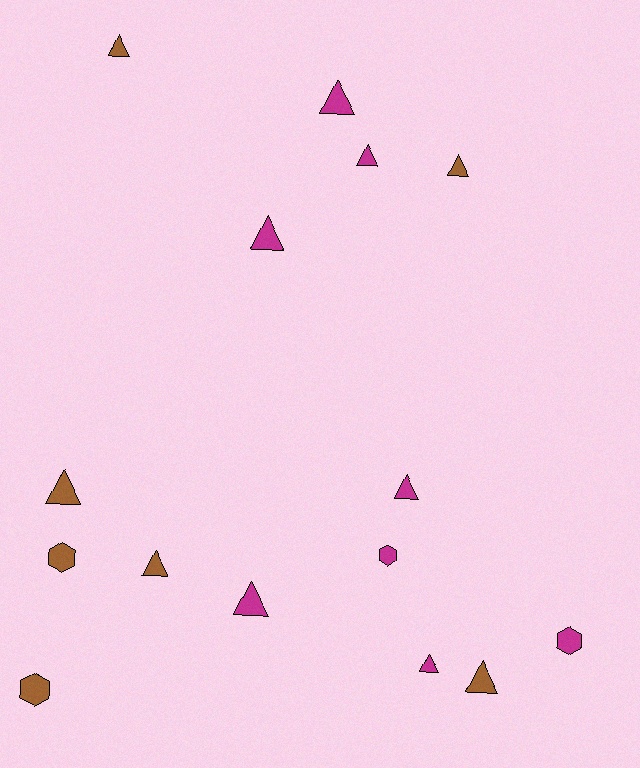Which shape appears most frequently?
Triangle, with 11 objects.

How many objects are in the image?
There are 15 objects.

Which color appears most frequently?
Magenta, with 8 objects.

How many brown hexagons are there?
There are 2 brown hexagons.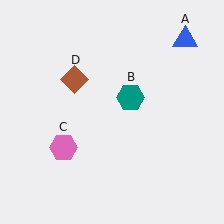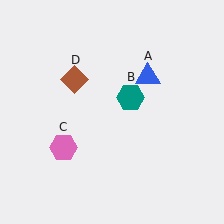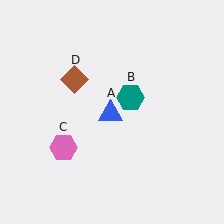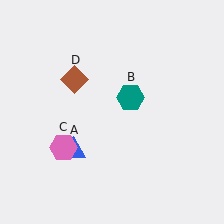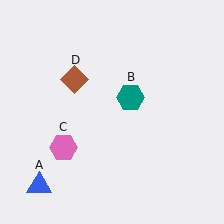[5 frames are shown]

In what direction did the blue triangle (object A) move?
The blue triangle (object A) moved down and to the left.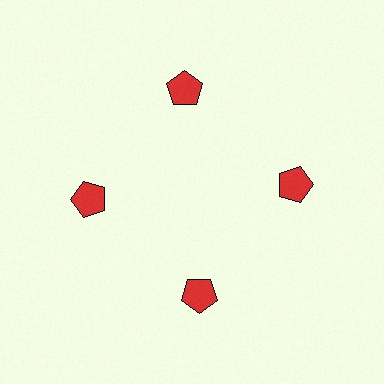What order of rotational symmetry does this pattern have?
This pattern has 4-fold rotational symmetry.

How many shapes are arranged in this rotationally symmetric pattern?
There are 4 shapes, arranged in 4 groups of 1.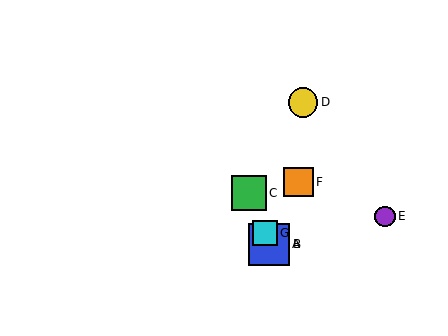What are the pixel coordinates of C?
Object C is at (249, 193).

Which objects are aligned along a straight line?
Objects A, B, C, G are aligned along a straight line.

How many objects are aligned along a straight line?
4 objects (A, B, C, G) are aligned along a straight line.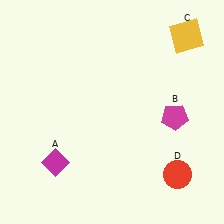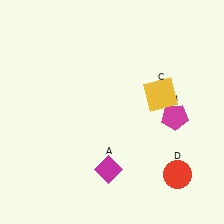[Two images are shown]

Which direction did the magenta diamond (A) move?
The magenta diamond (A) moved right.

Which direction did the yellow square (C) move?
The yellow square (C) moved down.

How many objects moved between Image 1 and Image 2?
2 objects moved between the two images.